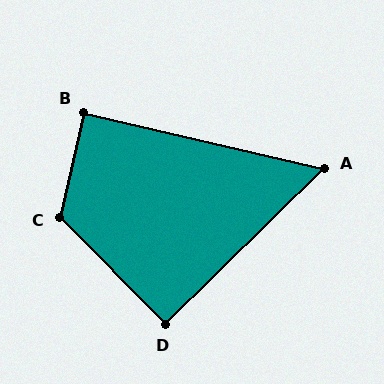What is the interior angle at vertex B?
Approximately 90 degrees (approximately right).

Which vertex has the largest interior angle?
C, at approximately 122 degrees.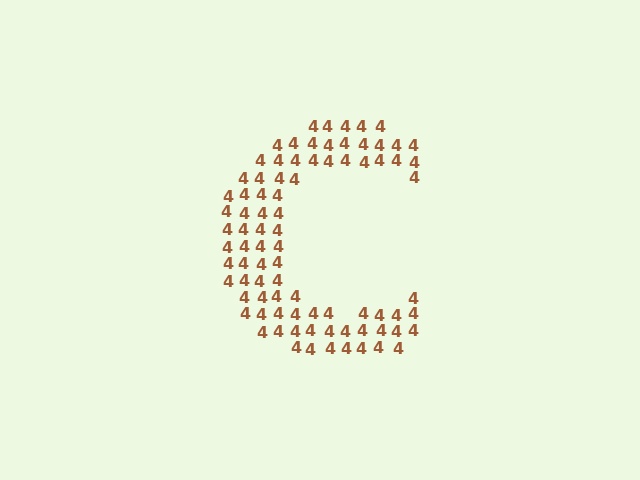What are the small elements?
The small elements are digit 4's.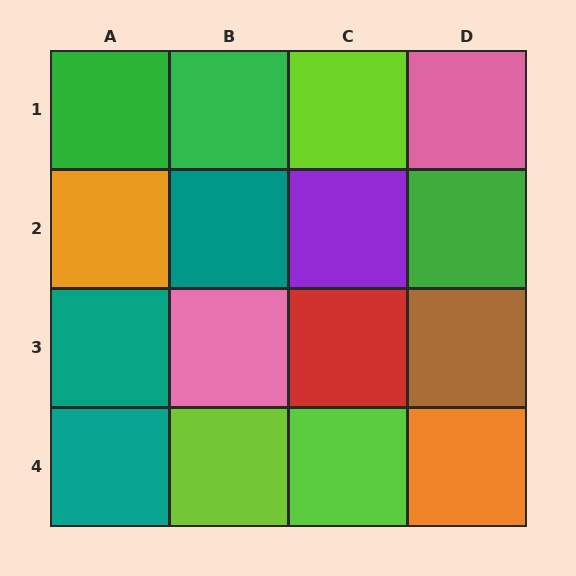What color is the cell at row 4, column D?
Orange.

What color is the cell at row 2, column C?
Purple.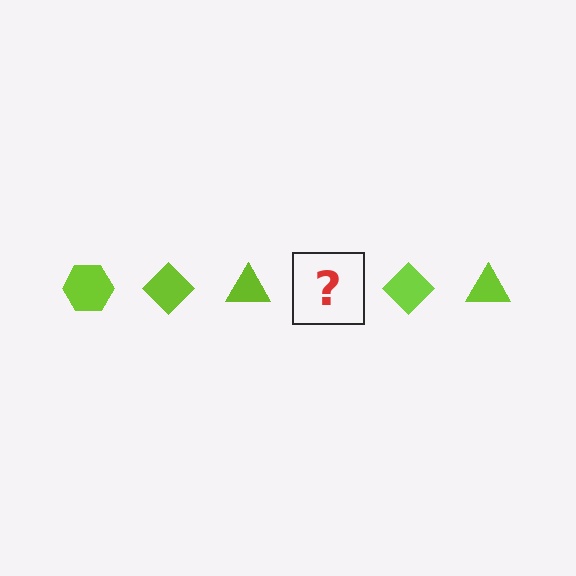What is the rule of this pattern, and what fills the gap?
The rule is that the pattern cycles through hexagon, diamond, triangle shapes in lime. The gap should be filled with a lime hexagon.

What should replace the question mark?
The question mark should be replaced with a lime hexagon.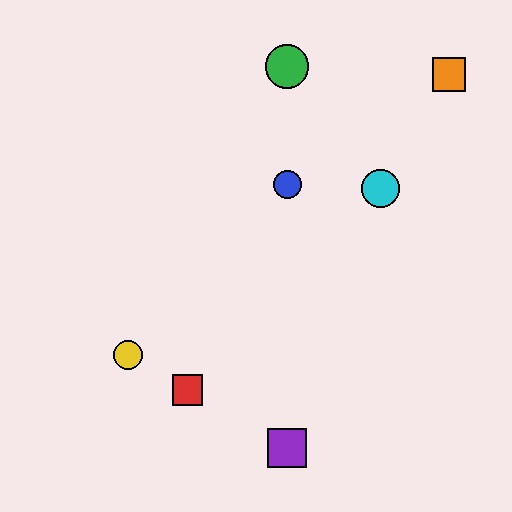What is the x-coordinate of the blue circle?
The blue circle is at x≈287.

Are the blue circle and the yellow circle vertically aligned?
No, the blue circle is at x≈287 and the yellow circle is at x≈128.